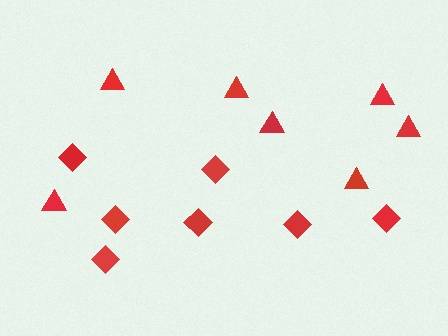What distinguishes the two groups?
There are 2 groups: one group of triangles (7) and one group of diamonds (7).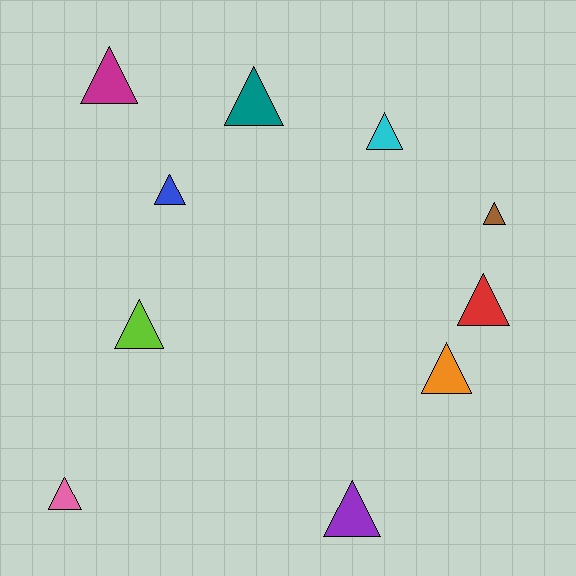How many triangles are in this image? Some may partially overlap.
There are 10 triangles.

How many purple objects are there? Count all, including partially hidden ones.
There is 1 purple object.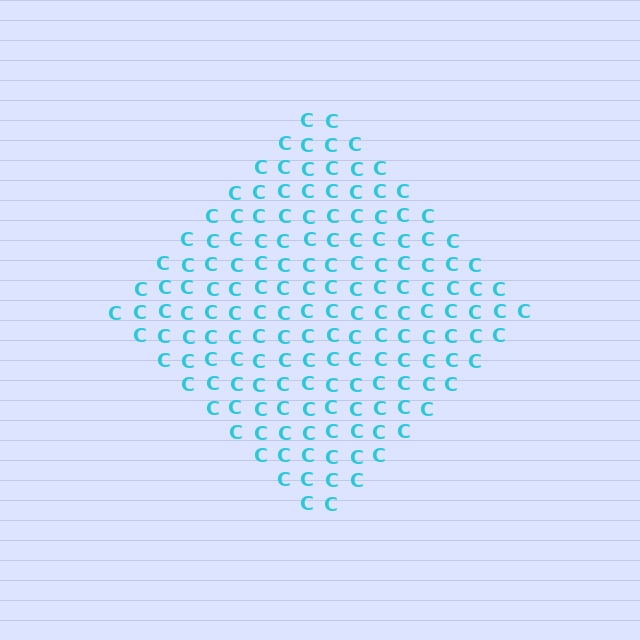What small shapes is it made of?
It is made of small letter C's.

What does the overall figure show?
The overall figure shows a diamond.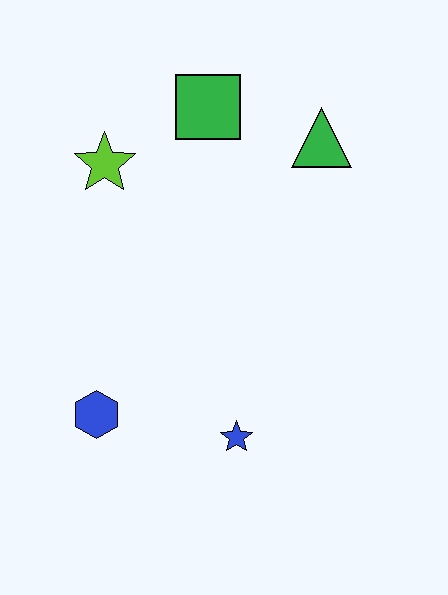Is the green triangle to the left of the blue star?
No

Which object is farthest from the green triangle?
The blue hexagon is farthest from the green triangle.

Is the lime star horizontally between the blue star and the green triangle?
No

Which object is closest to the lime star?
The green square is closest to the lime star.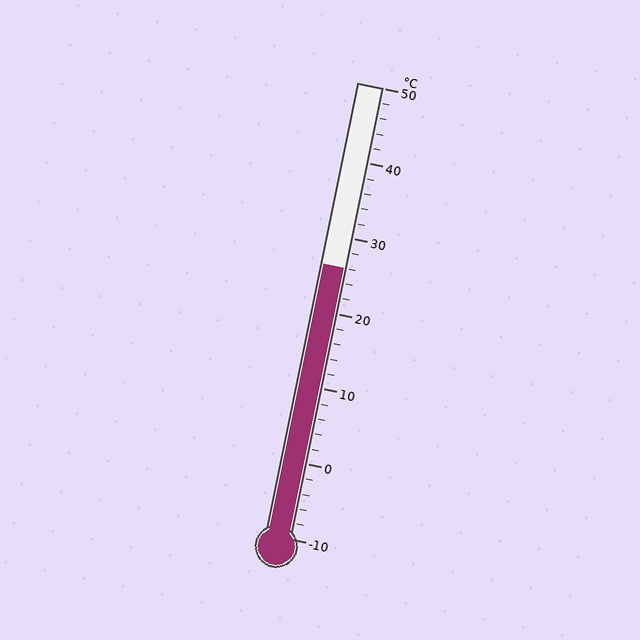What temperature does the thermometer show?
The thermometer shows approximately 26°C.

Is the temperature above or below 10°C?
The temperature is above 10°C.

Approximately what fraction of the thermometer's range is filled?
The thermometer is filled to approximately 60% of its range.